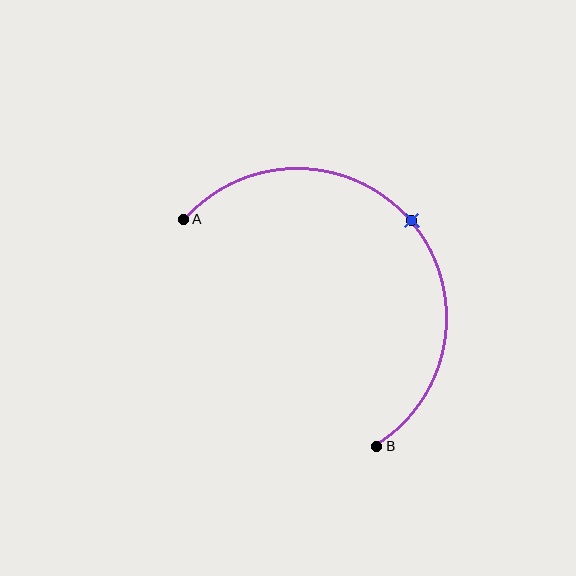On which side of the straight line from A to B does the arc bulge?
The arc bulges above and to the right of the straight line connecting A and B.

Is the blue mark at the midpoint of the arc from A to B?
Yes. The blue mark lies on the arc at equal arc-length from both A and B — it is the arc midpoint.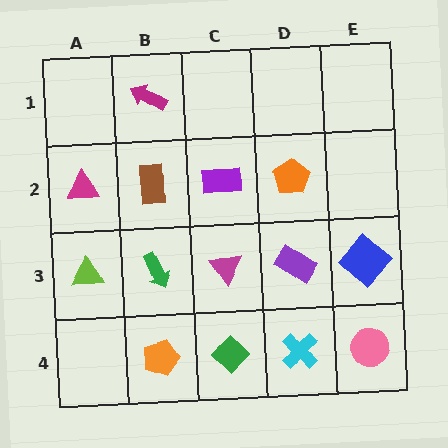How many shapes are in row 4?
4 shapes.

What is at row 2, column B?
A brown rectangle.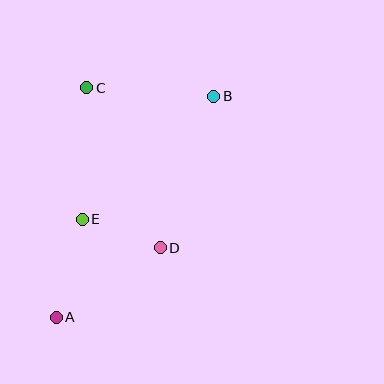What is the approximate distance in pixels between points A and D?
The distance between A and D is approximately 125 pixels.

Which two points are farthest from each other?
Points A and B are farthest from each other.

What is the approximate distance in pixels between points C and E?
The distance between C and E is approximately 132 pixels.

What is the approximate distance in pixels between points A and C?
The distance between A and C is approximately 232 pixels.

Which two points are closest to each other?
Points D and E are closest to each other.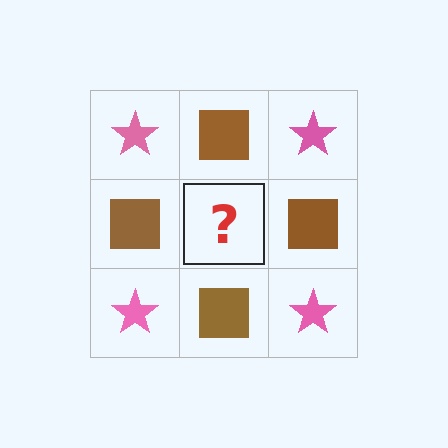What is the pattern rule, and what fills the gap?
The rule is that it alternates pink star and brown square in a checkerboard pattern. The gap should be filled with a pink star.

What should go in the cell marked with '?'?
The missing cell should contain a pink star.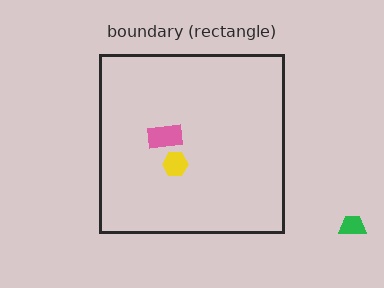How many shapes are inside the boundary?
2 inside, 1 outside.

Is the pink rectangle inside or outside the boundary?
Inside.